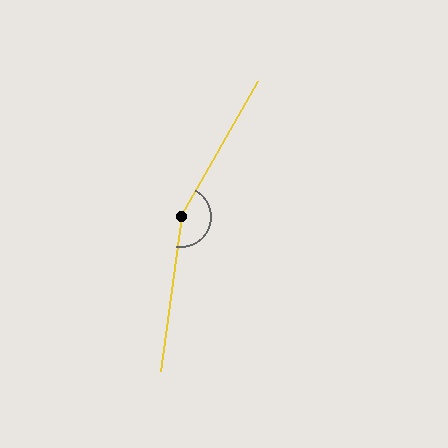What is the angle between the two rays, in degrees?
Approximately 158 degrees.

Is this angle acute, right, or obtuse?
It is obtuse.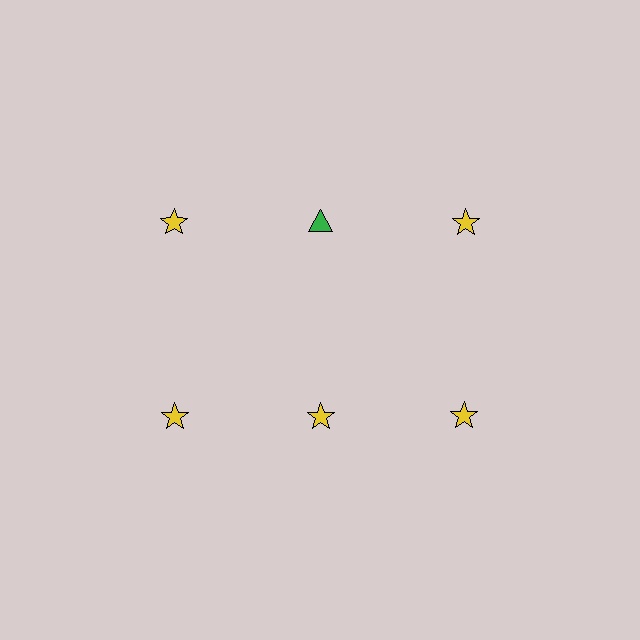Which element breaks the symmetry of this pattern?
The green triangle in the top row, second from left column breaks the symmetry. All other shapes are yellow stars.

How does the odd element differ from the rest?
It differs in both color (green instead of yellow) and shape (triangle instead of star).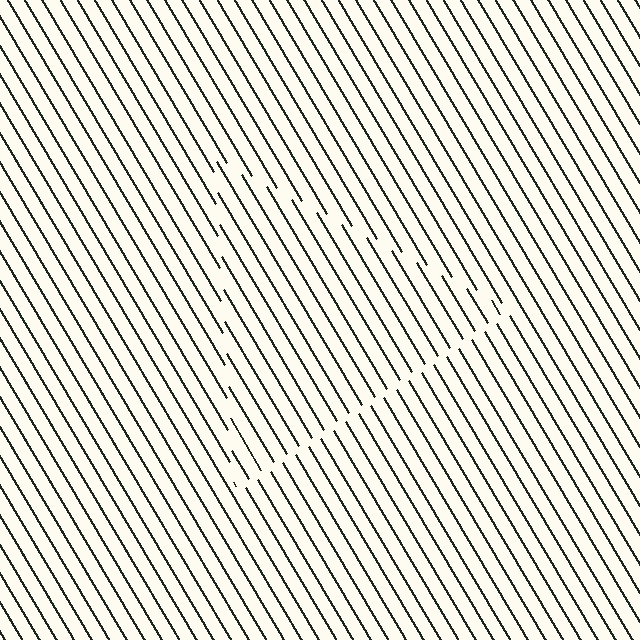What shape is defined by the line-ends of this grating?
An illusory triangle. The interior of the shape contains the same grating, shifted by half a period — the contour is defined by the phase discontinuity where line-ends from the inner and outer gratings abut.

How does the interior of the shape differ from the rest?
The interior of the shape contains the same grating, shifted by half a period — the contour is defined by the phase discontinuity where line-ends from the inner and outer gratings abut.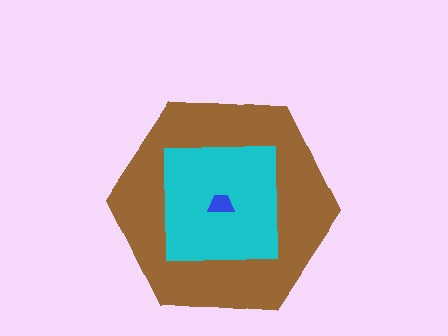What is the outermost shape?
The brown hexagon.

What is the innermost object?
The blue trapezoid.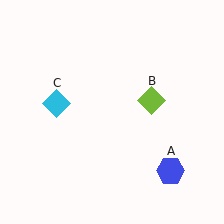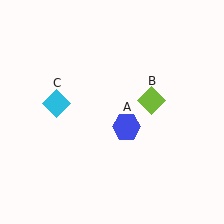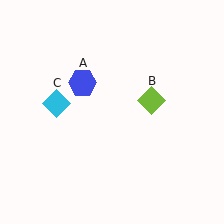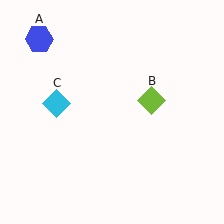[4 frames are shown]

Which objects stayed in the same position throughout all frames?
Lime diamond (object B) and cyan diamond (object C) remained stationary.